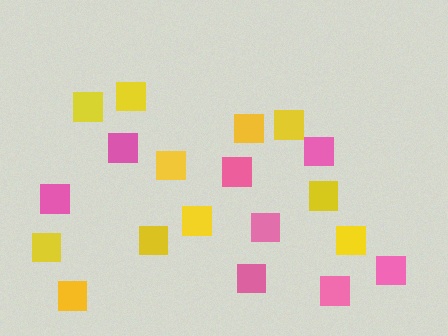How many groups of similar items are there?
There are 2 groups: one group of pink squares (8) and one group of yellow squares (11).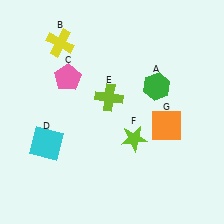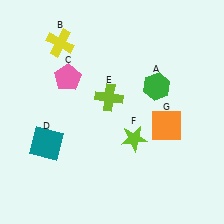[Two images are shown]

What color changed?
The square (D) changed from cyan in Image 1 to teal in Image 2.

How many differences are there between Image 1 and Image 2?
There is 1 difference between the two images.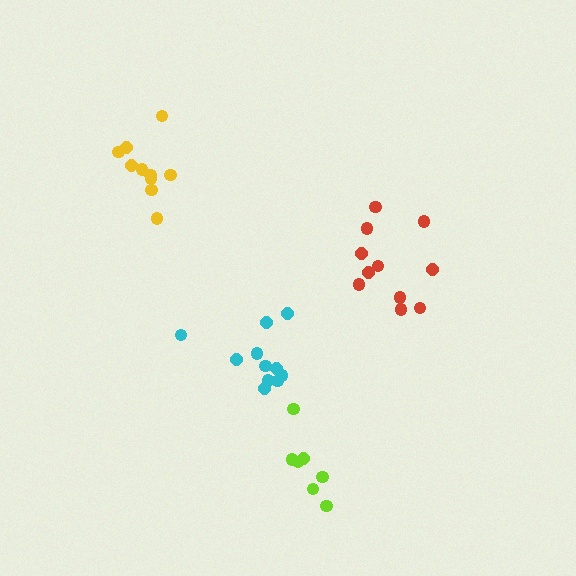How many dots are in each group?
Group 1: 11 dots, Group 2: 7 dots, Group 3: 11 dots, Group 4: 10 dots (39 total).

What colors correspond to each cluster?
The clusters are colored: red, lime, cyan, yellow.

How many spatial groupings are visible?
There are 4 spatial groupings.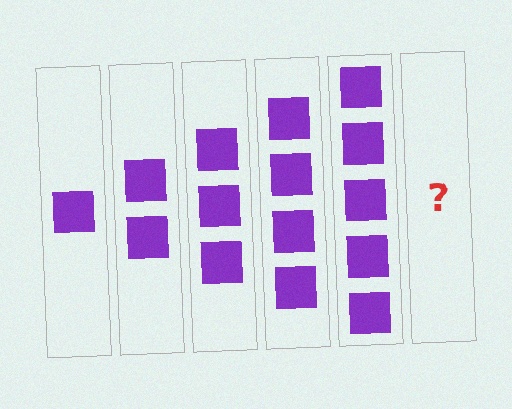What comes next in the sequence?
The next element should be 6 squares.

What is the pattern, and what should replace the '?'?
The pattern is that each step adds one more square. The '?' should be 6 squares.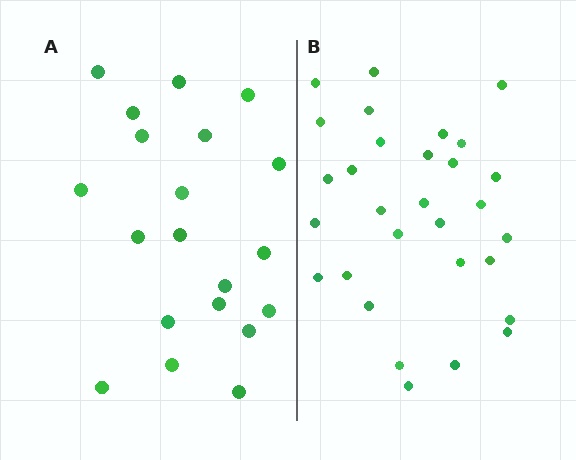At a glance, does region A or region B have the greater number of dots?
Region B (the right region) has more dots.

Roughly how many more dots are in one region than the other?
Region B has roughly 10 or so more dots than region A.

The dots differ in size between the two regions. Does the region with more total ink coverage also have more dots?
No. Region A has more total ink coverage because its dots are larger, but region B actually contains more individual dots. Total area can be misleading — the number of items is what matters here.